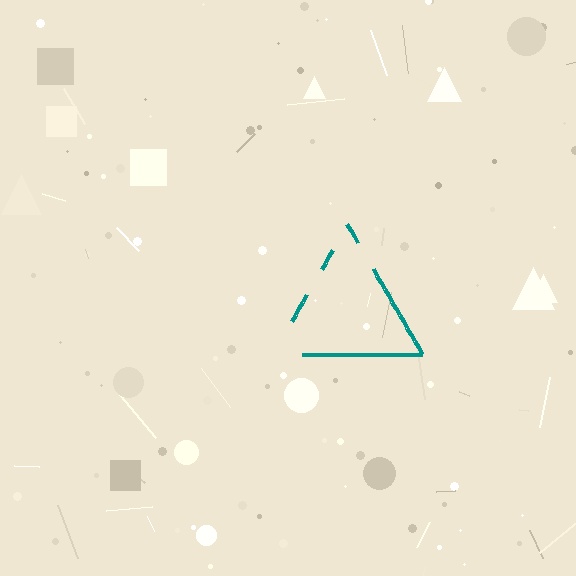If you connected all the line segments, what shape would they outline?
They would outline a triangle.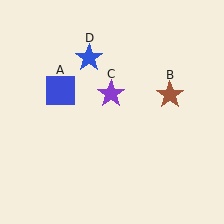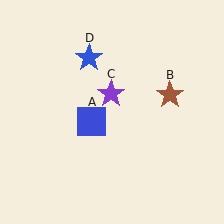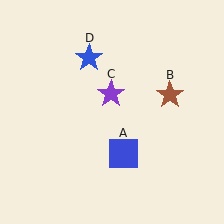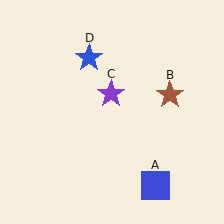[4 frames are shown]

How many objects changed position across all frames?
1 object changed position: blue square (object A).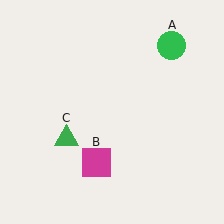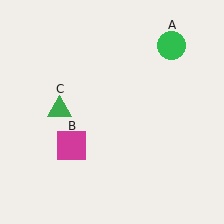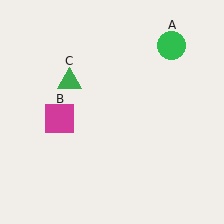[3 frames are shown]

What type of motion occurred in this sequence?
The magenta square (object B), green triangle (object C) rotated clockwise around the center of the scene.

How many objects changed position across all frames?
2 objects changed position: magenta square (object B), green triangle (object C).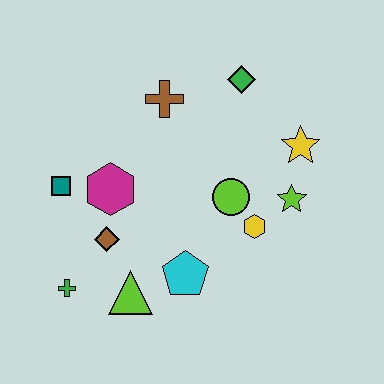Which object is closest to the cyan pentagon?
The lime triangle is closest to the cyan pentagon.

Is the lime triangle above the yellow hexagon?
No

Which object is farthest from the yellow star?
The green cross is farthest from the yellow star.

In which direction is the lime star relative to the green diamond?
The lime star is below the green diamond.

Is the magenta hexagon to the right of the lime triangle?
No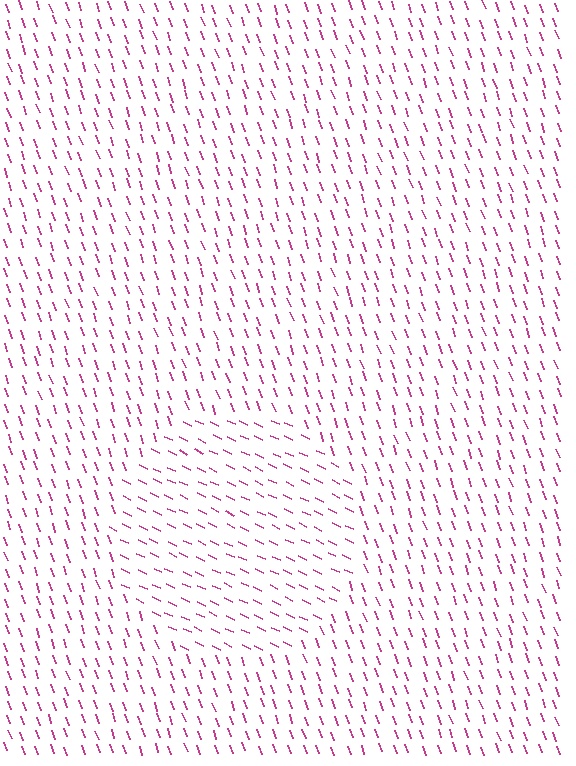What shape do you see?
I see a circle.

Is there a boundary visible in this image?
Yes, there is a texture boundary formed by a change in line orientation.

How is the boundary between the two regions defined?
The boundary is defined purely by a change in line orientation (approximately 45 degrees difference). All lines are the same color and thickness.